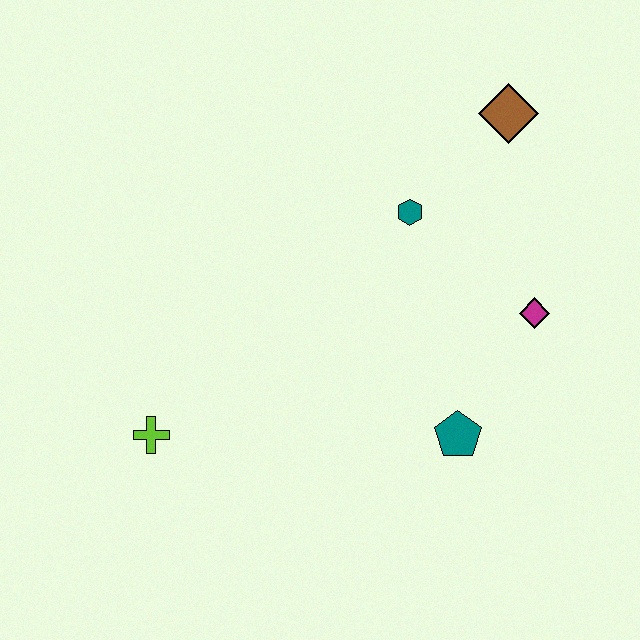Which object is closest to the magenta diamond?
The teal pentagon is closest to the magenta diamond.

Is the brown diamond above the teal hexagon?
Yes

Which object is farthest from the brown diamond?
The lime cross is farthest from the brown diamond.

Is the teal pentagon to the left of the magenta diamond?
Yes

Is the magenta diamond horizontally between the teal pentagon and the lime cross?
No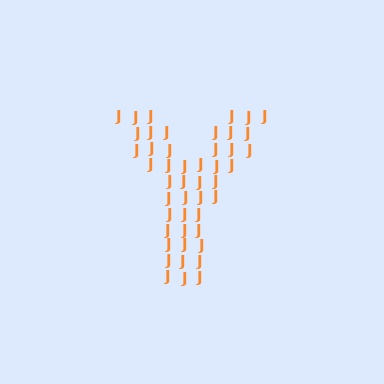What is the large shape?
The large shape is the letter Y.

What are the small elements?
The small elements are letter J's.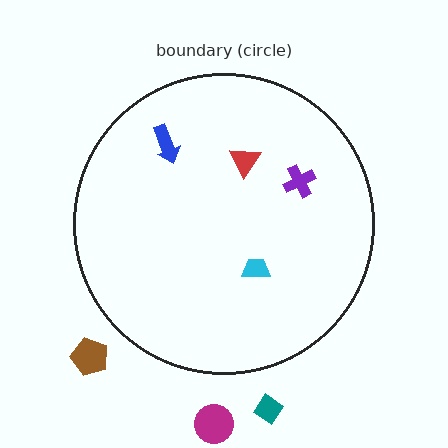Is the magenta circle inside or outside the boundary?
Outside.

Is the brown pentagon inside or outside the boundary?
Outside.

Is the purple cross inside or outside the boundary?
Inside.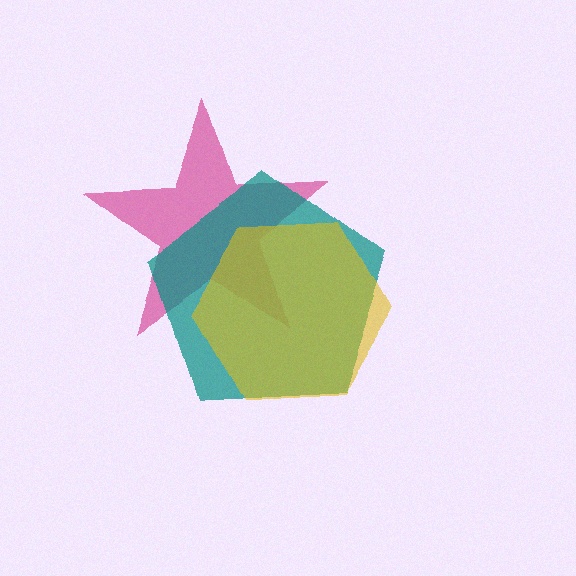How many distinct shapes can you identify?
There are 3 distinct shapes: a magenta star, a teal pentagon, a yellow hexagon.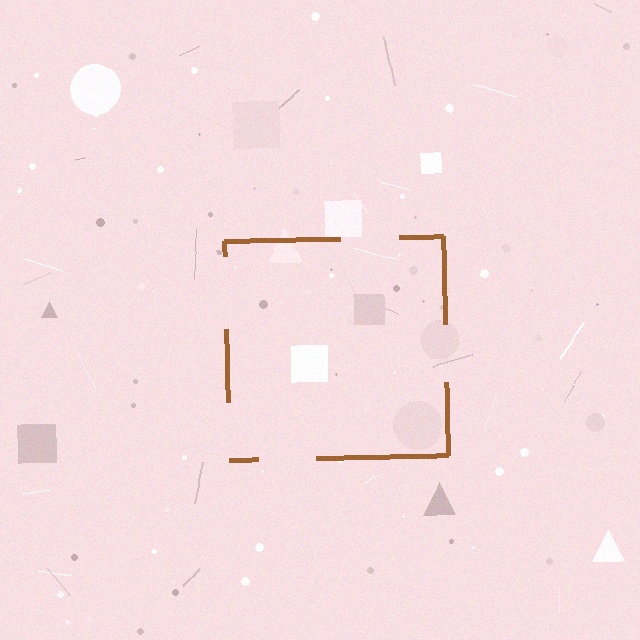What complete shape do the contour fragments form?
The contour fragments form a square.